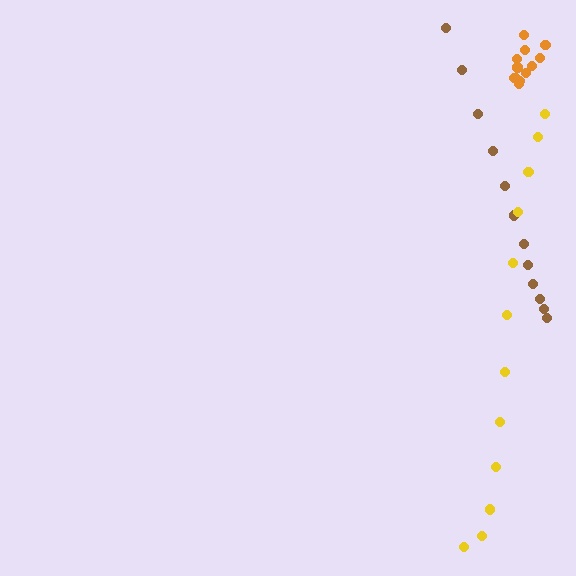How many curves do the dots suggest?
There are 3 distinct paths.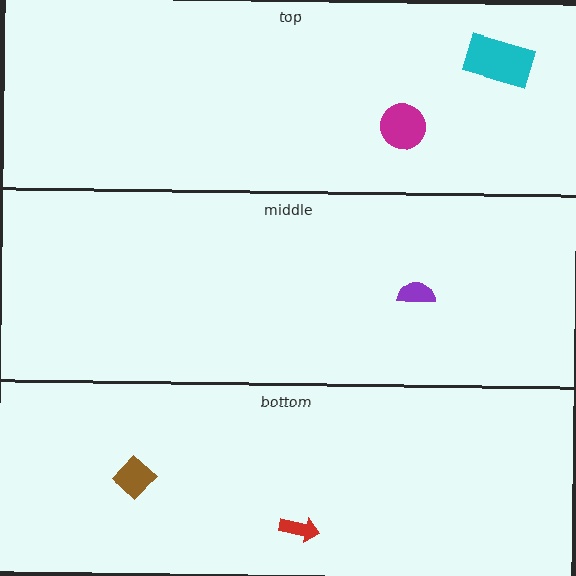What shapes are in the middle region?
The purple semicircle.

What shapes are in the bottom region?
The brown diamond, the red arrow.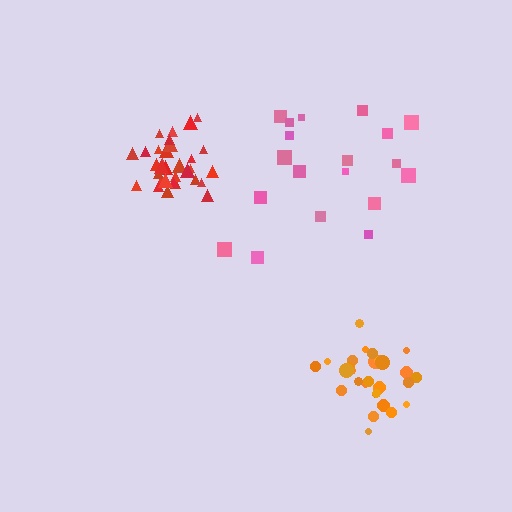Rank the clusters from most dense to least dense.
red, orange, pink.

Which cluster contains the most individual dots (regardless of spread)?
Red (33).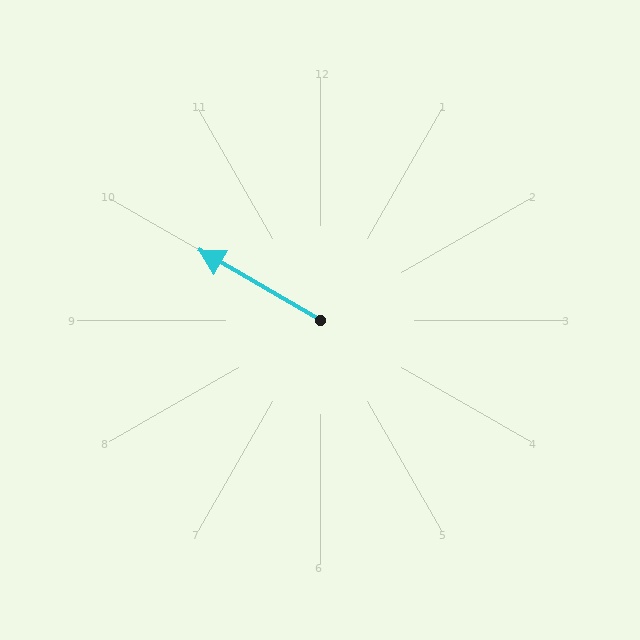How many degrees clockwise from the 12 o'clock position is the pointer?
Approximately 300 degrees.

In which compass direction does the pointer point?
Northwest.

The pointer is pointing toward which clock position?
Roughly 10 o'clock.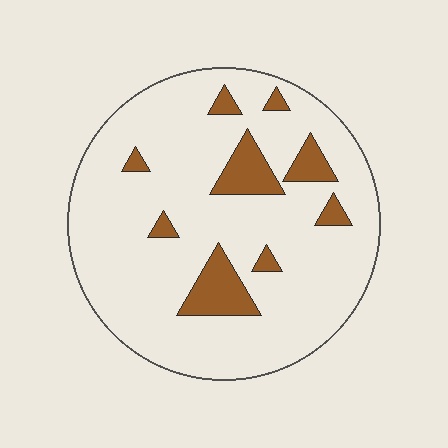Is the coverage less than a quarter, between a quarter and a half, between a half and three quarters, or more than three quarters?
Less than a quarter.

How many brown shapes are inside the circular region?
9.